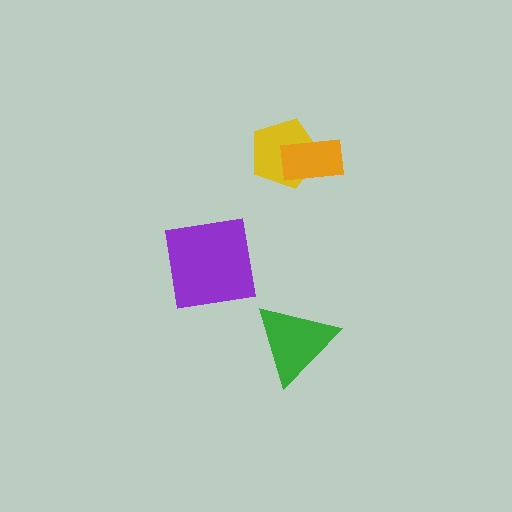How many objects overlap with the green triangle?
0 objects overlap with the green triangle.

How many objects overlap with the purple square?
0 objects overlap with the purple square.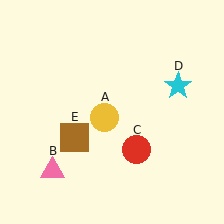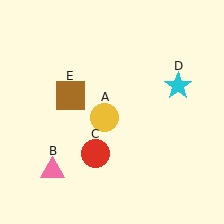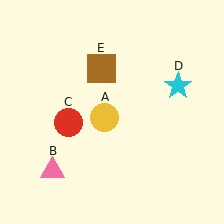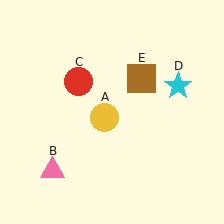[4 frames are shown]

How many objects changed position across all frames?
2 objects changed position: red circle (object C), brown square (object E).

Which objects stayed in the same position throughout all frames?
Yellow circle (object A) and pink triangle (object B) and cyan star (object D) remained stationary.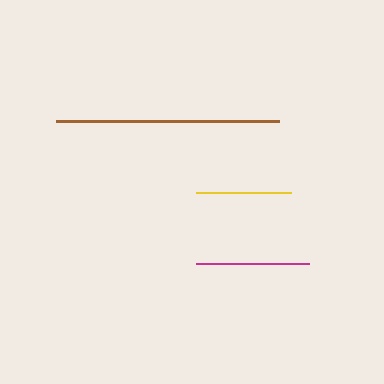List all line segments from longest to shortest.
From longest to shortest: brown, magenta, yellow.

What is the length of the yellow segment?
The yellow segment is approximately 96 pixels long.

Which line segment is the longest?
The brown line is the longest at approximately 223 pixels.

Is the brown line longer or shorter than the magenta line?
The brown line is longer than the magenta line.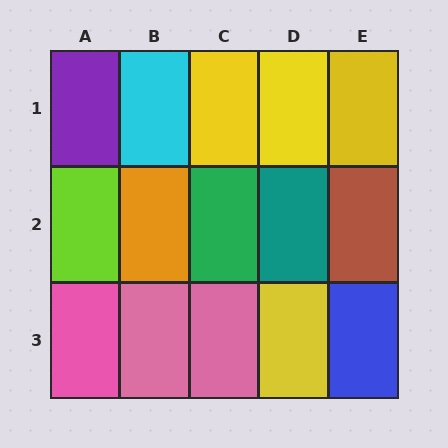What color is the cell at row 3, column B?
Pink.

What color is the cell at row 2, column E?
Brown.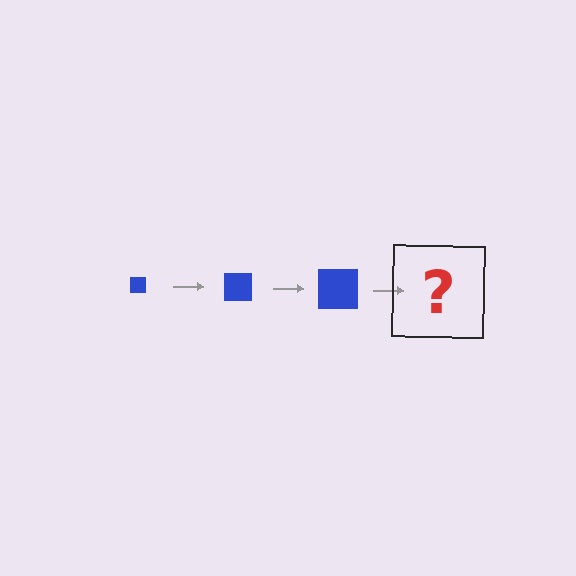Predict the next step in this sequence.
The next step is a blue square, larger than the previous one.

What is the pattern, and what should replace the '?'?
The pattern is that the square gets progressively larger each step. The '?' should be a blue square, larger than the previous one.